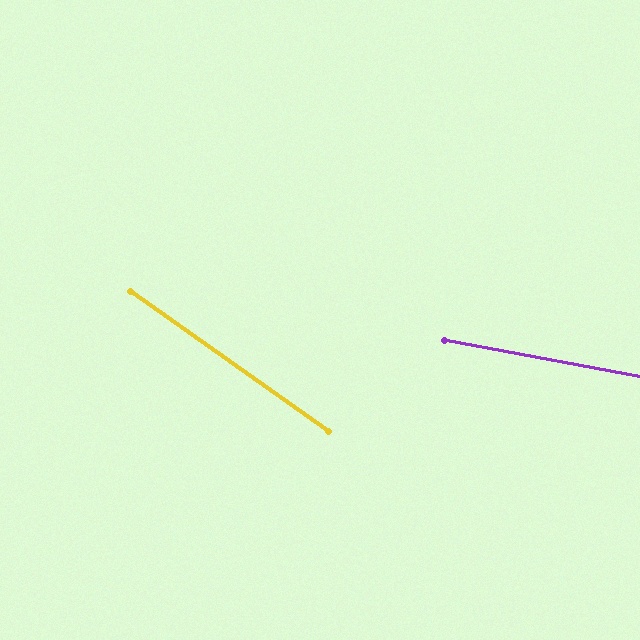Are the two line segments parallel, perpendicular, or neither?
Neither parallel nor perpendicular — they differ by about 25°.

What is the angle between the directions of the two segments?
Approximately 25 degrees.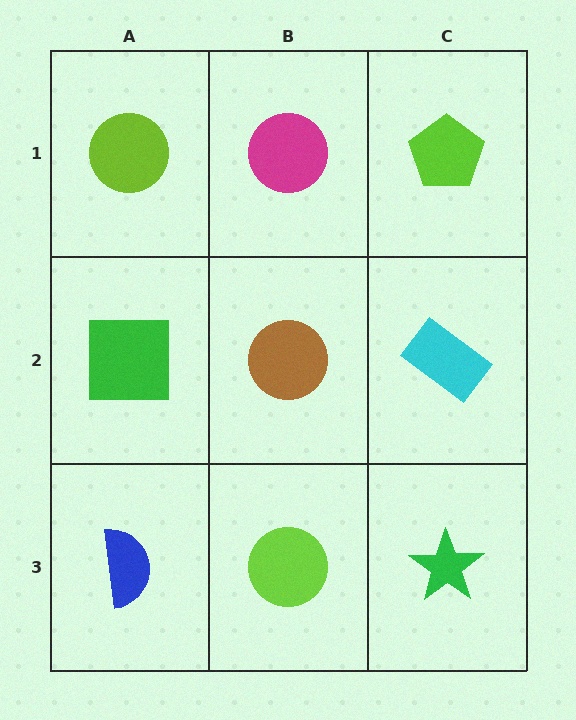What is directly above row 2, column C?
A lime pentagon.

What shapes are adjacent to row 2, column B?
A magenta circle (row 1, column B), a lime circle (row 3, column B), a green square (row 2, column A), a cyan rectangle (row 2, column C).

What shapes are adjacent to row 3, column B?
A brown circle (row 2, column B), a blue semicircle (row 3, column A), a green star (row 3, column C).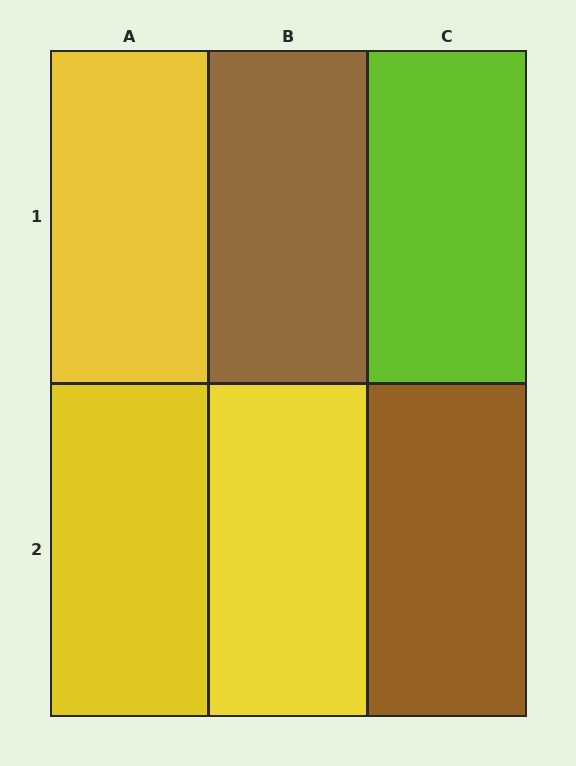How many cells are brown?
2 cells are brown.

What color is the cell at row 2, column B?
Yellow.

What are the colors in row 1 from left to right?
Yellow, brown, lime.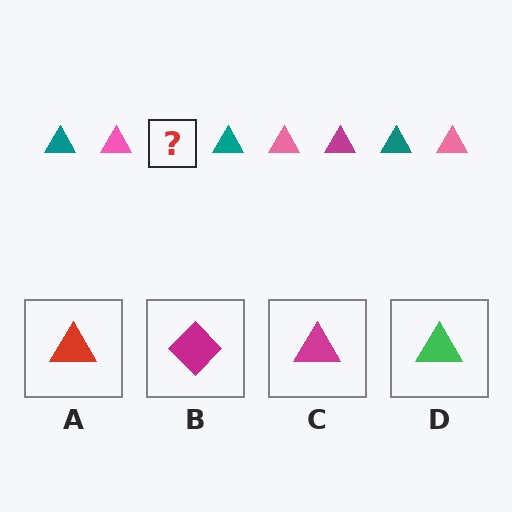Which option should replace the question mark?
Option C.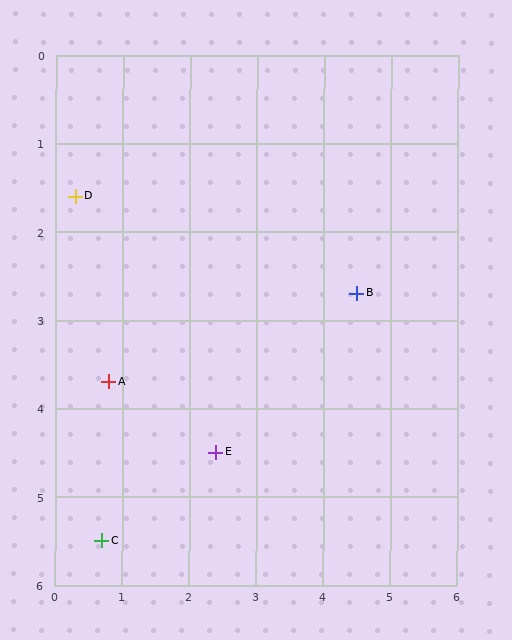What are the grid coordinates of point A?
Point A is at approximately (0.8, 3.7).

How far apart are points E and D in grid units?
Points E and D are about 3.6 grid units apart.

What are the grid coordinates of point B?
Point B is at approximately (4.5, 2.7).